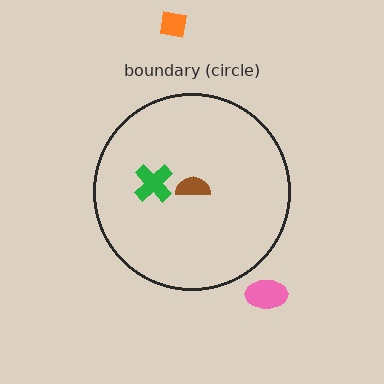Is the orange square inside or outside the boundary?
Outside.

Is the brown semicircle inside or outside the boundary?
Inside.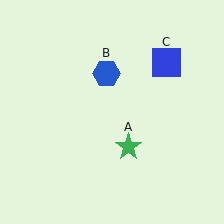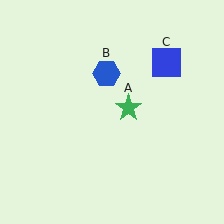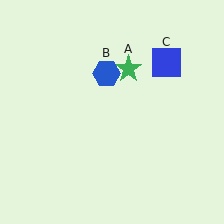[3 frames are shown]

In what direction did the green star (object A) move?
The green star (object A) moved up.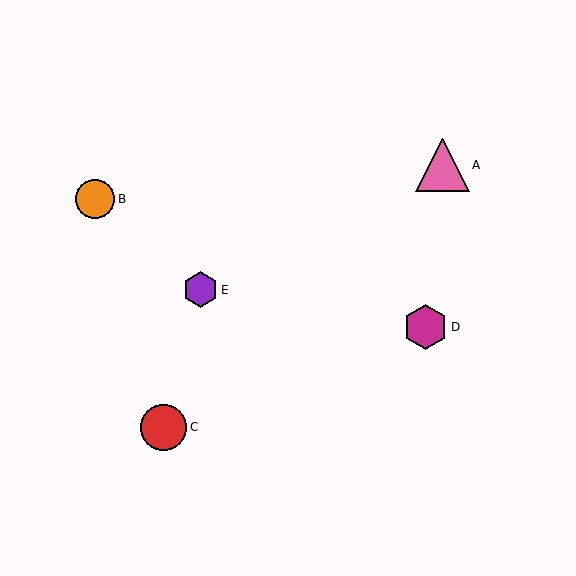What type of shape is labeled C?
Shape C is a red circle.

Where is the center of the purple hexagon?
The center of the purple hexagon is at (201, 290).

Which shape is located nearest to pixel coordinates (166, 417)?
The red circle (labeled C) at (164, 427) is nearest to that location.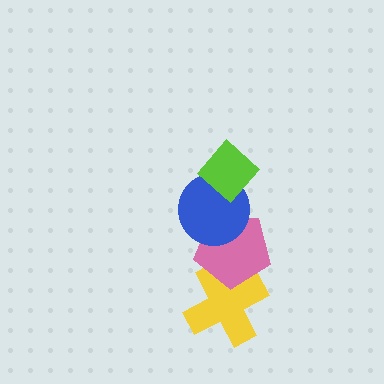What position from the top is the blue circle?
The blue circle is 2nd from the top.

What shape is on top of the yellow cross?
The pink pentagon is on top of the yellow cross.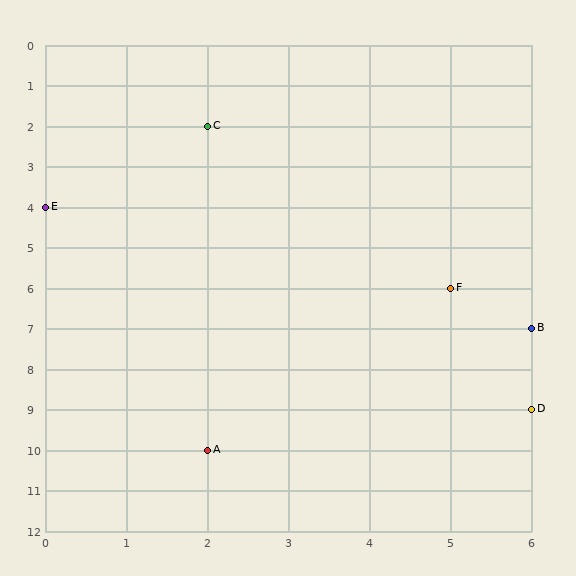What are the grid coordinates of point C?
Point C is at grid coordinates (2, 2).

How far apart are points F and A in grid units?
Points F and A are 3 columns and 4 rows apart (about 5.0 grid units diagonally).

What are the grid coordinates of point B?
Point B is at grid coordinates (6, 7).